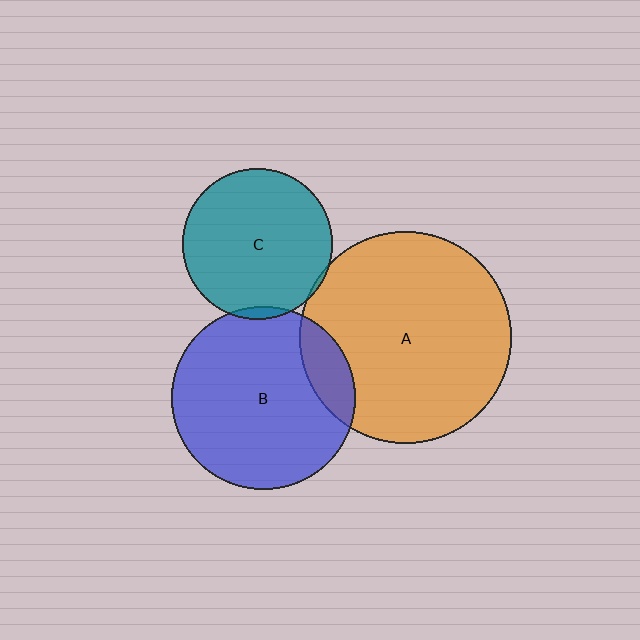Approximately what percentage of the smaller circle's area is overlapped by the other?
Approximately 15%.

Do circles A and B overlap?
Yes.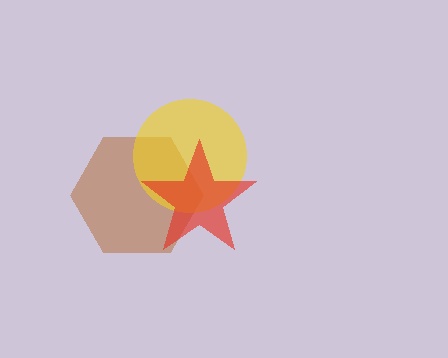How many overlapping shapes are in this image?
There are 3 overlapping shapes in the image.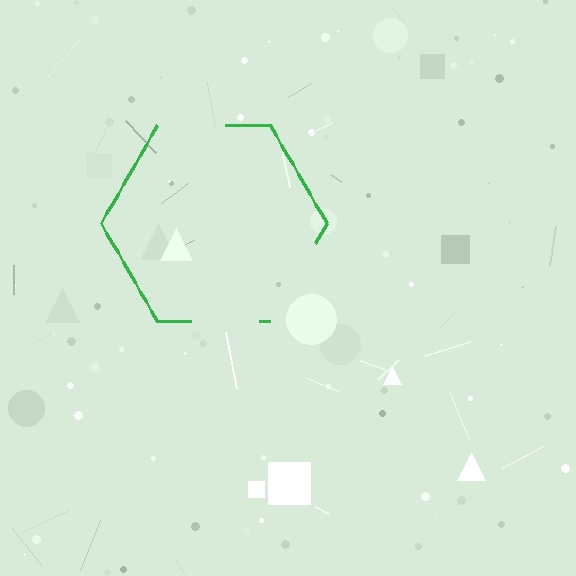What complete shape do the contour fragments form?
The contour fragments form a hexagon.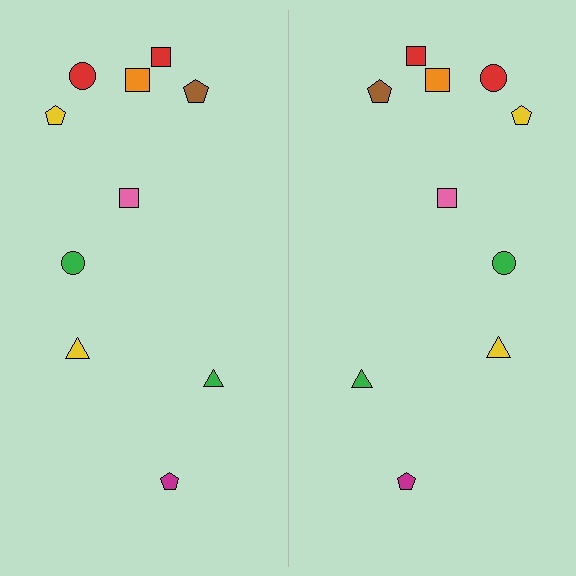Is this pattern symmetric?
Yes, this pattern has bilateral (reflection) symmetry.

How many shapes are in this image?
There are 20 shapes in this image.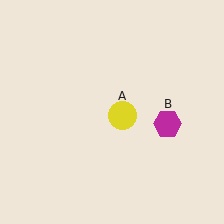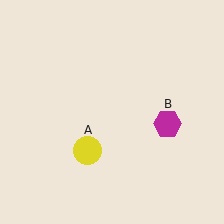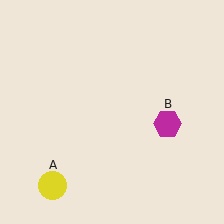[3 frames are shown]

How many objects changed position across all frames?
1 object changed position: yellow circle (object A).